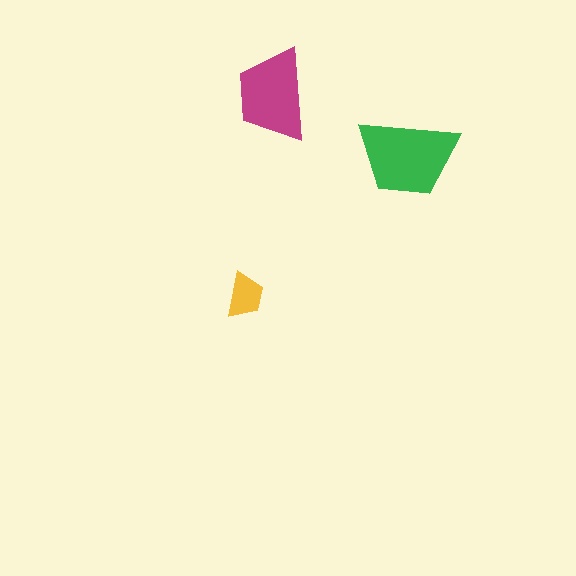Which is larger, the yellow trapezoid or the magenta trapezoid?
The magenta one.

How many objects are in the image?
There are 3 objects in the image.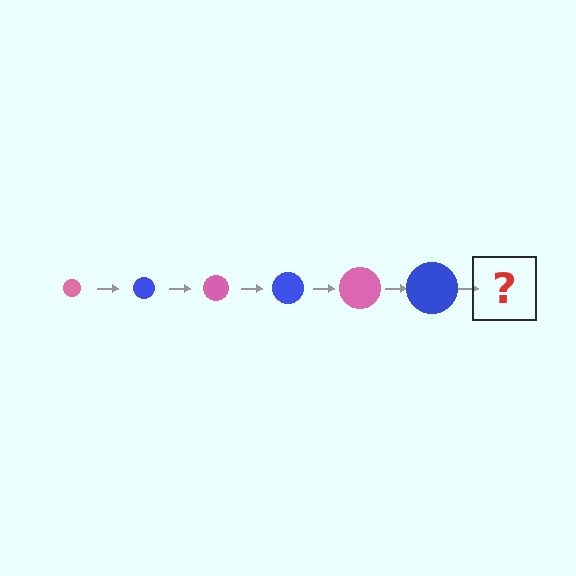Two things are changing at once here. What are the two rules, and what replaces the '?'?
The two rules are that the circle grows larger each step and the color cycles through pink and blue. The '?' should be a pink circle, larger than the previous one.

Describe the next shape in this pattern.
It should be a pink circle, larger than the previous one.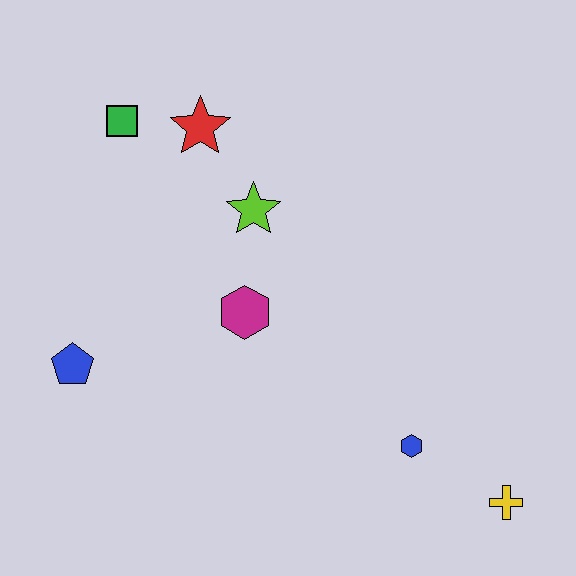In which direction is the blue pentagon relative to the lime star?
The blue pentagon is to the left of the lime star.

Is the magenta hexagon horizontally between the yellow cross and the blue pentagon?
Yes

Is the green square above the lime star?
Yes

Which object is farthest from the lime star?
The yellow cross is farthest from the lime star.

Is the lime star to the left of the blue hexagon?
Yes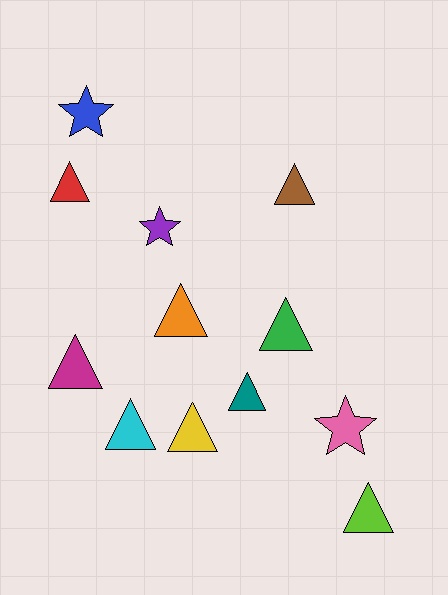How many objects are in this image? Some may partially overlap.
There are 12 objects.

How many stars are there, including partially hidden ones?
There are 3 stars.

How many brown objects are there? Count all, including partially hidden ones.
There is 1 brown object.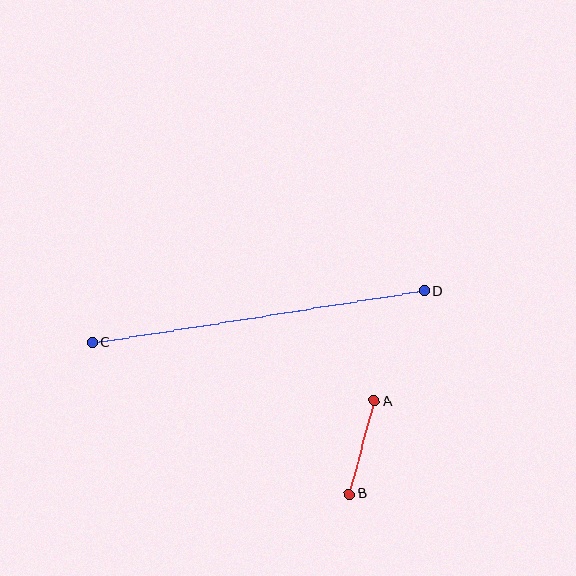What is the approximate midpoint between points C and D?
The midpoint is at approximately (258, 317) pixels.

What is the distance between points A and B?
The distance is approximately 96 pixels.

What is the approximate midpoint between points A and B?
The midpoint is at approximately (362, 447) pixels.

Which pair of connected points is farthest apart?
Points C and D are farthest apart.